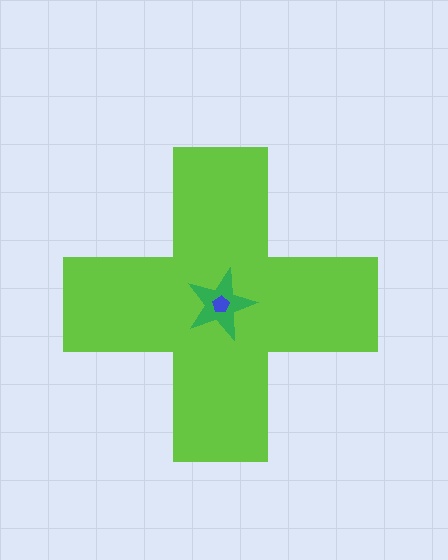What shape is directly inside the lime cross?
The green star.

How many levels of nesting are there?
3.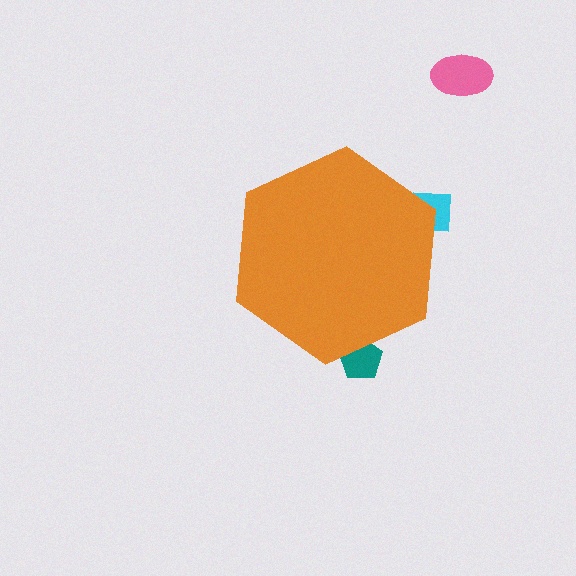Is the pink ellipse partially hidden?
No, the pink ellipse is fully visible.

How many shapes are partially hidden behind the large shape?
2 shapes are partially hidden.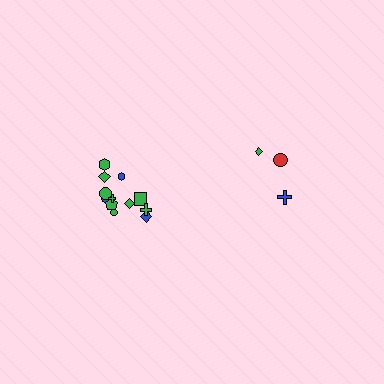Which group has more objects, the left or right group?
The left group.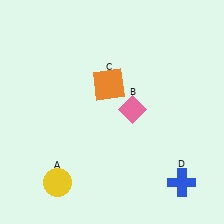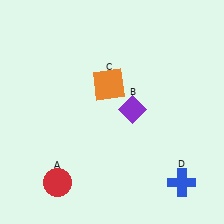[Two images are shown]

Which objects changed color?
A changed from yellow to red. B changed from pink to purple.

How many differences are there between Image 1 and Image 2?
There are 2 differences between the two images.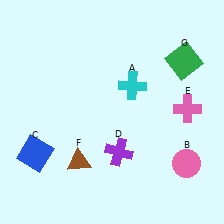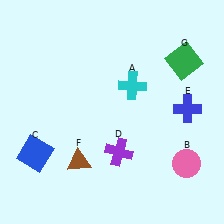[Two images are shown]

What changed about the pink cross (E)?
In Image 1, E is pink. In Image 2, it changed to blue.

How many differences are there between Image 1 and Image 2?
There is 1 difference between the two images.